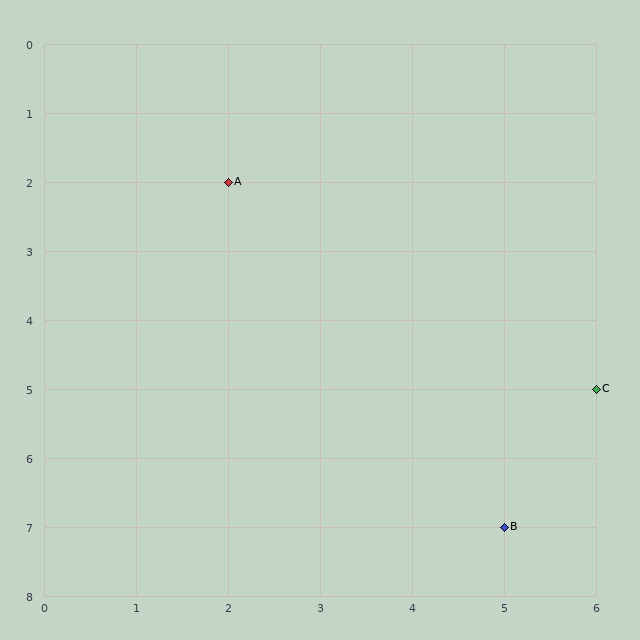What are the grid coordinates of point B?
Point B is at grid coordinates (5, 7).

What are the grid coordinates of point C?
Point C is at grid coordinates (6, 5).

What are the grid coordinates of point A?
Point A is at grid coordinates (2, 2).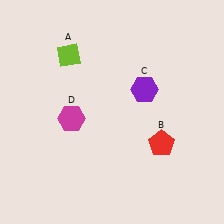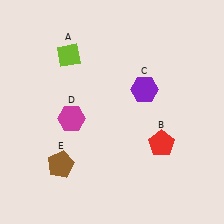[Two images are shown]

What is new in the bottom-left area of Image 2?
A brown pentagon (E) was added in the bottom-left area of Image 2.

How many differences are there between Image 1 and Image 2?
There is 1 difference between the two images.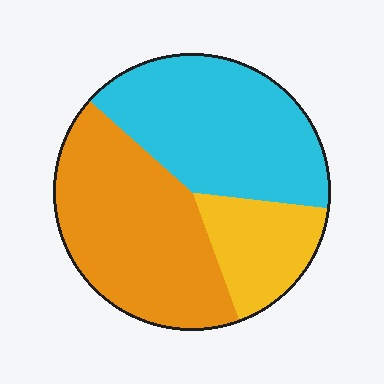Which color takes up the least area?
Yellow, at roughly 15%.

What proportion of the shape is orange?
Orange takes up between a quarter and a half of the shape.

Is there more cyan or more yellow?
Cyan.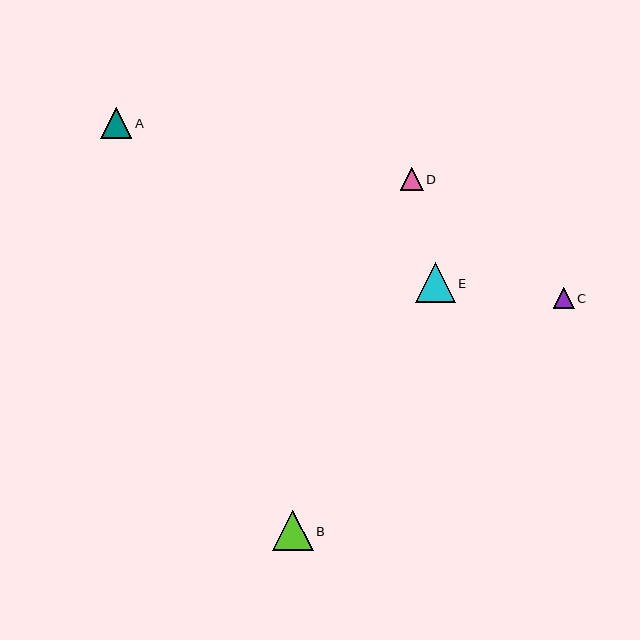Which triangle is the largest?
Triangle B is the largest with a size of approximately 40 pixels.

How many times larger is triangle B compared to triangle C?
Triangle B is approximately 1.9 times the size of triangle C.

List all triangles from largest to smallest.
From largest to smallest: B, E, A, D, C.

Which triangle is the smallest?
Triangle C is the smallest with a size of approximately 21 pixels.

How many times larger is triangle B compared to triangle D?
Triangle B is approximately 1.8 times the size of triangle D.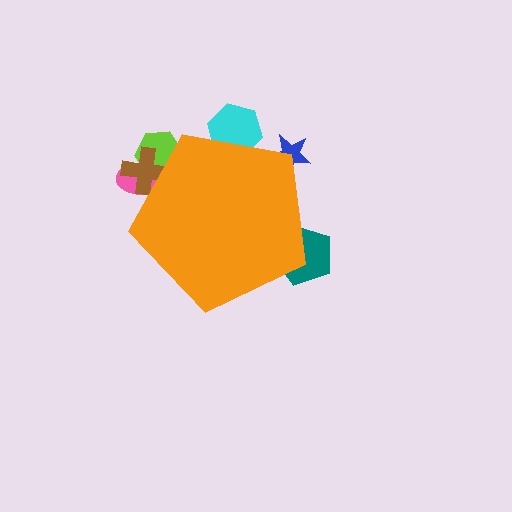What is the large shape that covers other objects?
An orange pentagon.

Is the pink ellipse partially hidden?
Yes, the pink ellipse is partially hidden behind the orange pentagon.